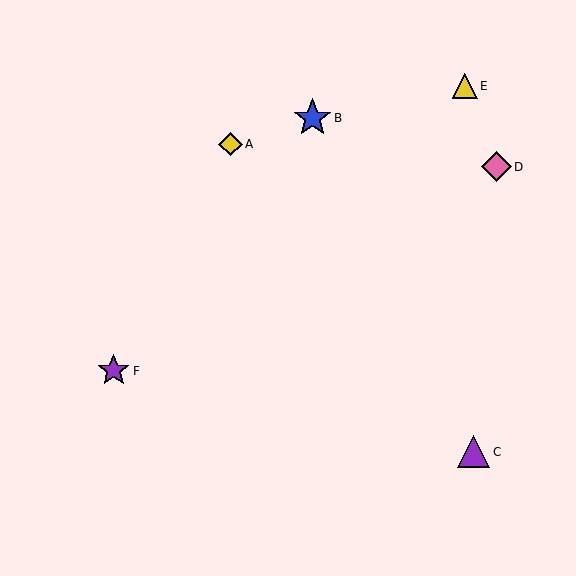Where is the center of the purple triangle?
The center of the purple triangle is at (474, 452).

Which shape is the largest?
The blue star (labeled B) is the largest.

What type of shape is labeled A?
Shape A is a yellow diamond.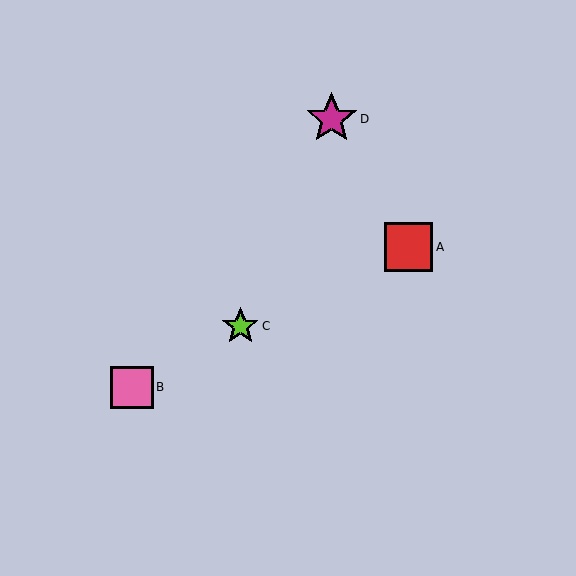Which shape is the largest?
The magenta star (labeled D) is the largest.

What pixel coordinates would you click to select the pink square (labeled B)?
Click at (132, 387) to select the pink square B.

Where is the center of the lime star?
The center of the lime star is at (240, 326).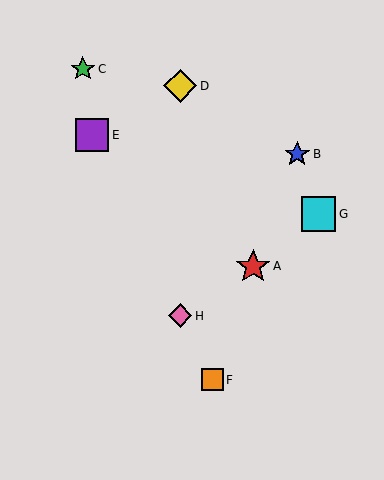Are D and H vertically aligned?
Yes, both are at x≈180.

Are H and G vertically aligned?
No, H is at x≈180 and G is at x≈319.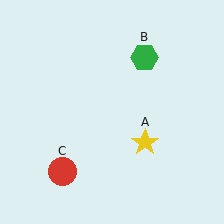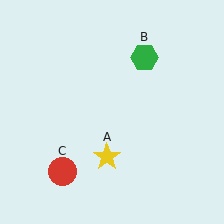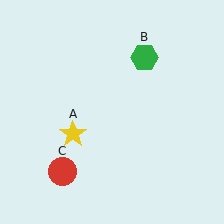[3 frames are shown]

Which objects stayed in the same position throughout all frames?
Green hexagon (object B) and red circle (object C) remained stationary.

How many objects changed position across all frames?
1 object changed position: yellow star (object A).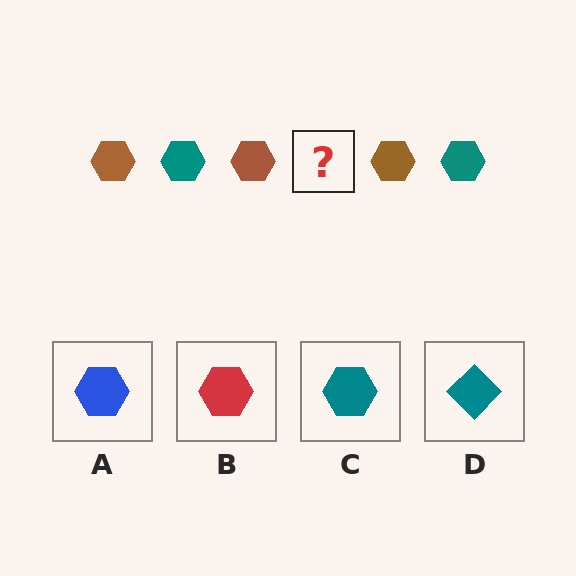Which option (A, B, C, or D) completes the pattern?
C.